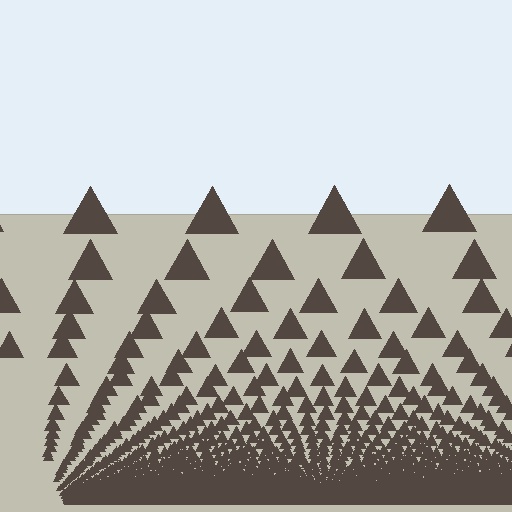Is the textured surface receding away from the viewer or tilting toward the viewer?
The surface appears to tilt toward the viewer. Texture elements get larger and sparser toward the top.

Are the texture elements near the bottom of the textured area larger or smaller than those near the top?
Smaller. The gradient is inverted — elements near the bottom are smaller and denser.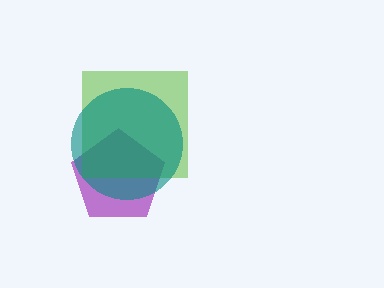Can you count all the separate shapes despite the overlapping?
Yes, there are 3 separate shapes.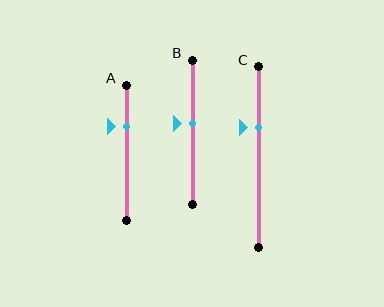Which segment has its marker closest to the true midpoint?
Segment B has its marker closest to the true midpoint.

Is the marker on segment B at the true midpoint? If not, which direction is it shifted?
No, the marker on segment B is shifted upward by about 6% of the segment length.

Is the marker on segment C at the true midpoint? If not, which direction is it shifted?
No, the marker on segment C is shifted upward by about 17% of the segment length.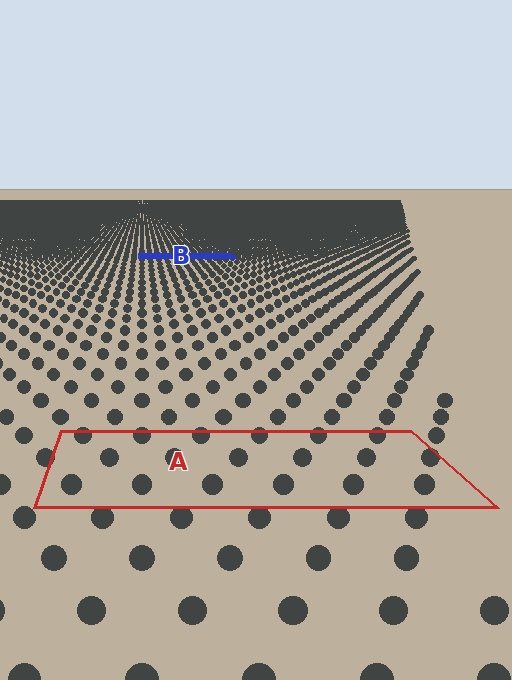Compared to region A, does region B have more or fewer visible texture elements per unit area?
Region B has more texture elements per unit area — they are packed more densely because it is farther away.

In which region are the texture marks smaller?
The texture marks are smaller in region B, because it is farther away.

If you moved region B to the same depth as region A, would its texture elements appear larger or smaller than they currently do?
They would appear larger. At a closer depth, the same texture elements are projected at a bigger on-screen size.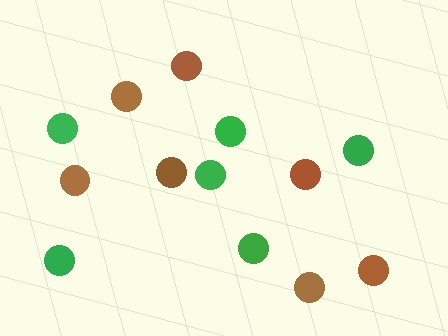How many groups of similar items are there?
There are 2 groups: one group of brown circles (7) and one group of green circles (6).